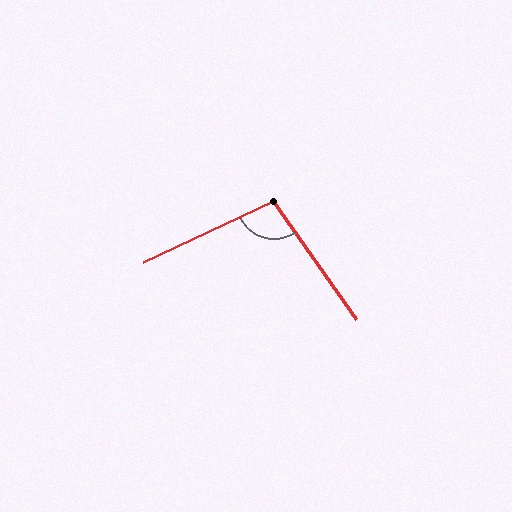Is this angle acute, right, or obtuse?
It is obtuse.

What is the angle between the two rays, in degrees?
Approximately 100 degrees.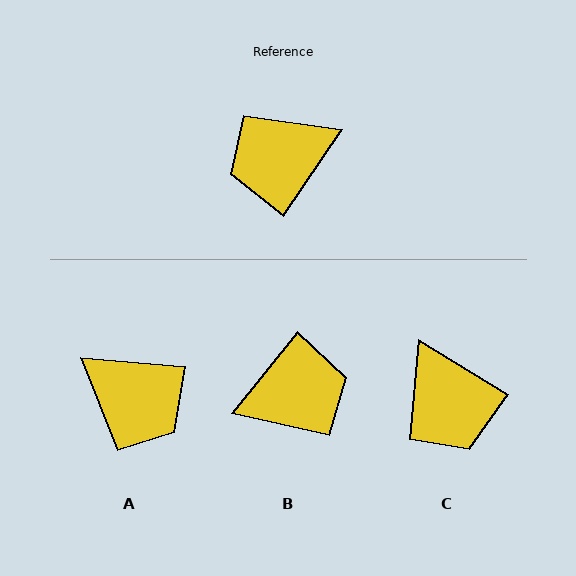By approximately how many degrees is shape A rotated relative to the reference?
Approximately 119 degrees counter-clockwise.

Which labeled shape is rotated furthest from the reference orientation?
B, about 175 degrees away.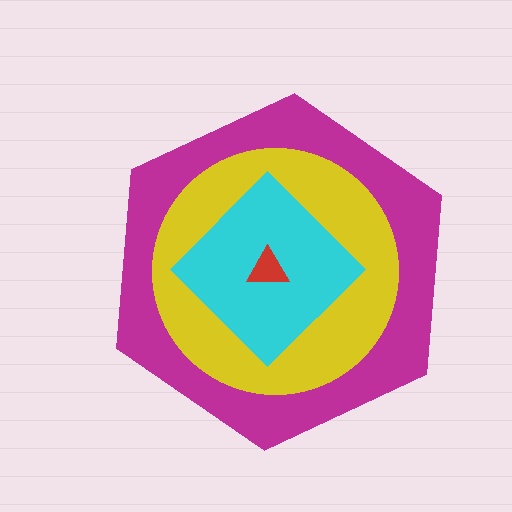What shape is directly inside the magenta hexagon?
The yellow circle.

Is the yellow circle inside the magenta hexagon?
Yes.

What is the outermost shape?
The magenta hexagon.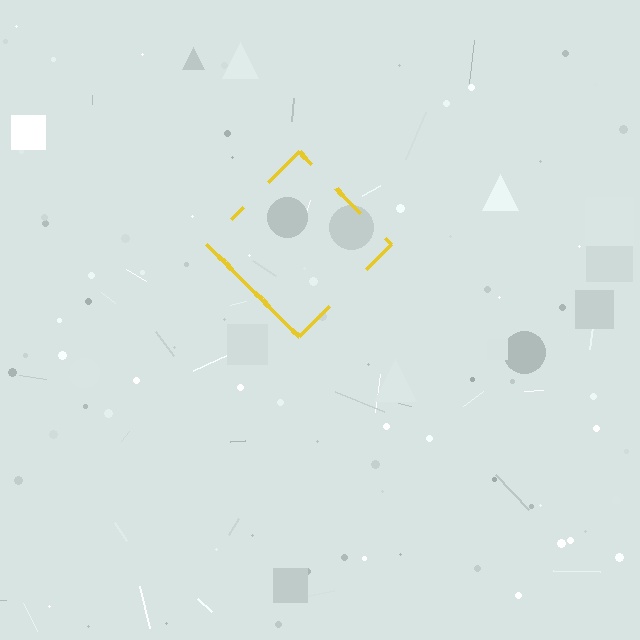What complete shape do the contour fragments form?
The contour fragments form a diamond.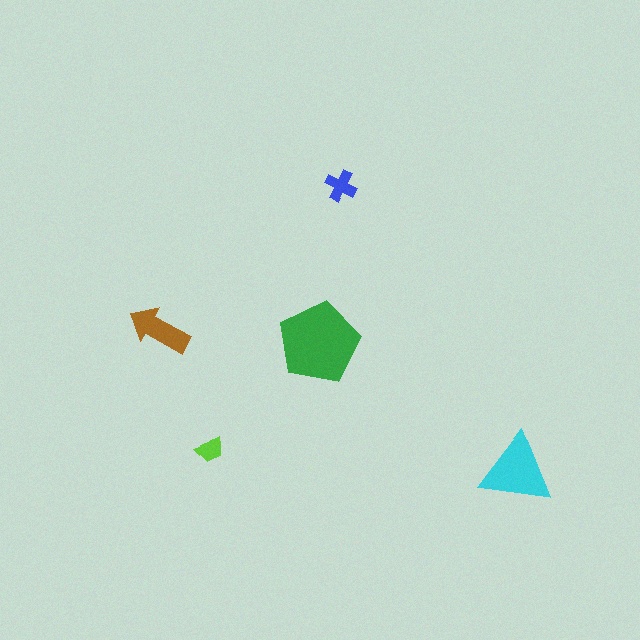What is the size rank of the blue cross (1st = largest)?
4th.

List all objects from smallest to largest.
The lime trapezoid, the blue cross, the brown arrow, the cyan triangle, the green pentagon.